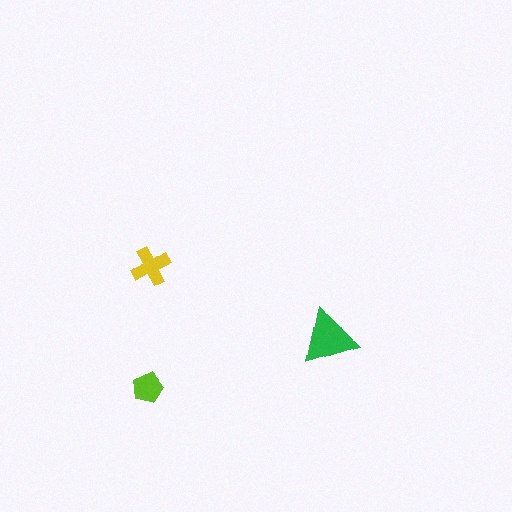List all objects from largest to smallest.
The green triangle, the yellow cross, the lime pentagon.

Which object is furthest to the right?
The green triangle is rightmost.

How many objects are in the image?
There are 3 objects in the image.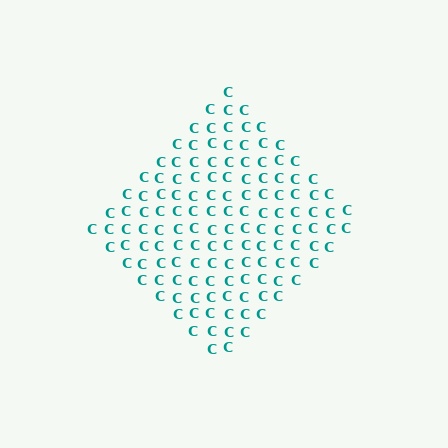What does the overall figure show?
The overall figure shows a diamond.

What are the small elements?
The small elements are letter C's.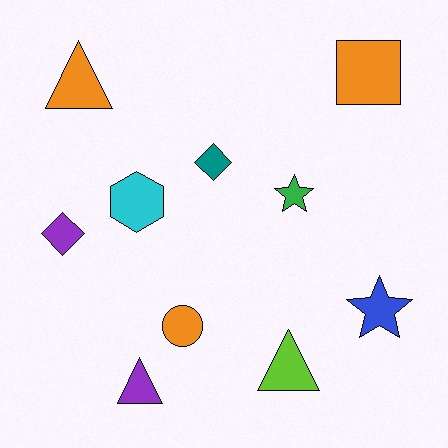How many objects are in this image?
There are 10 objects.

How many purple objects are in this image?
There are 2 purple objects.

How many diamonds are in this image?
There are 2 diamonds.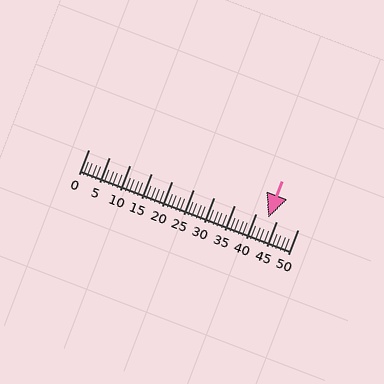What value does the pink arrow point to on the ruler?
The pink arrow points to approximately 43.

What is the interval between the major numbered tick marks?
The major tick marks are spaced 5 units apart.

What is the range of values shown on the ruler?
The ruler shows values from 0 to 50.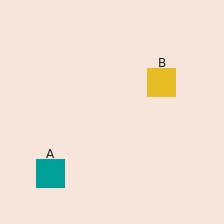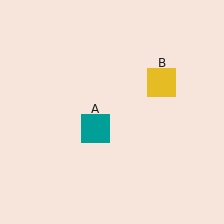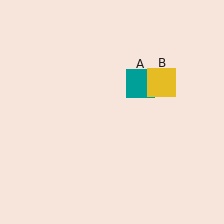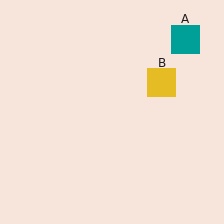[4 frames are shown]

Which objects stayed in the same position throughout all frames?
Yellow square (object B) remained stationary.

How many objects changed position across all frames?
1 object changed position: teal square (object A).